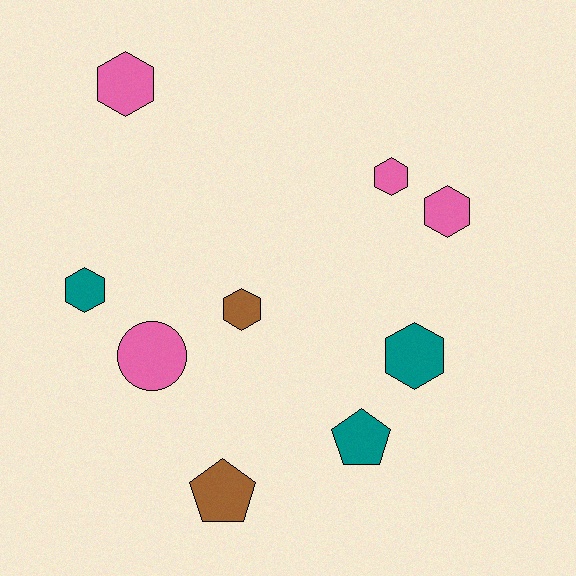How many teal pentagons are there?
There is 1 teal pentagon.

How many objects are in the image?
There are 9 objects.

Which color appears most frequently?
Pink, with 4 objects.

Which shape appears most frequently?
Hexagon, with 6 objects.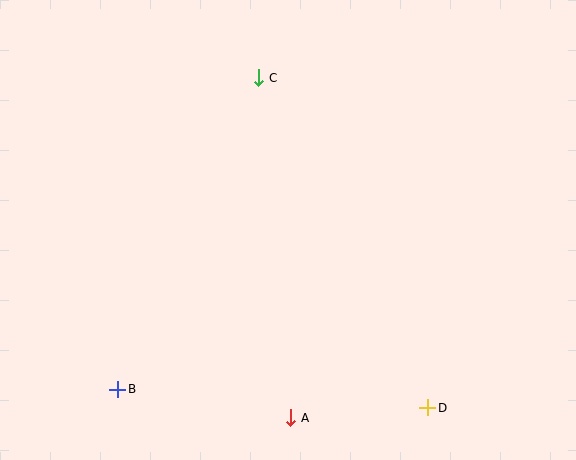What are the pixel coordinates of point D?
Point D is at (428, 408).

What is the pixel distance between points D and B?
The distance between D and B is 311 pixels.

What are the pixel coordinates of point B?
Point B is at (118, 389).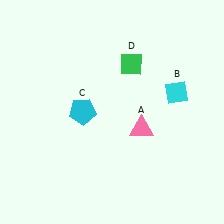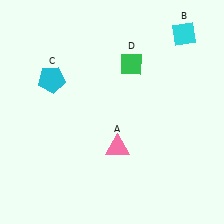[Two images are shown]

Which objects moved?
The objects that moved are: the pink triangle (A), the cyan diamond (B), the cyan pentagon (C).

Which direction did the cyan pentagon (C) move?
The cyan pentagon (C) moved up.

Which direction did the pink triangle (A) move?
The pink triangle (A) moved left.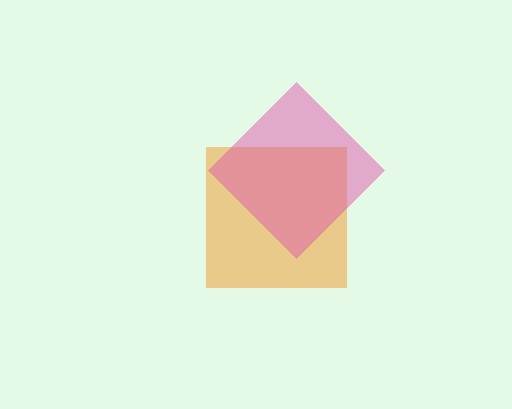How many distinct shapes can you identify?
There are 2 distinct shapes: an orange square, a pink diamond.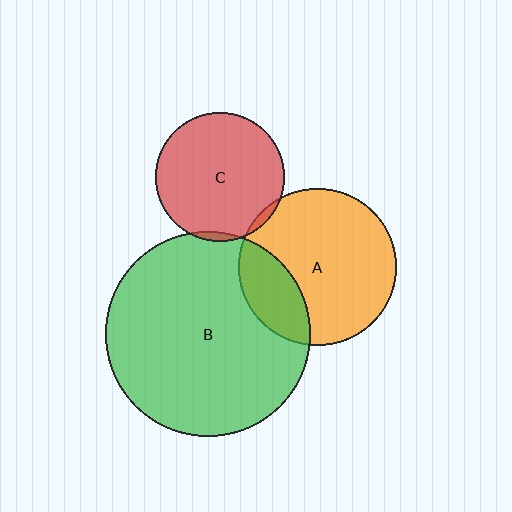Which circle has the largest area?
Circle B (green).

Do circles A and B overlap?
Yes.